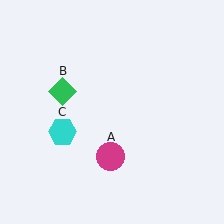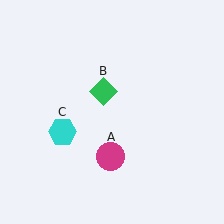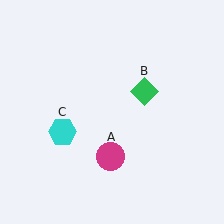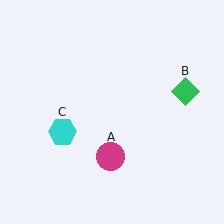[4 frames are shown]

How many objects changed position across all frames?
1 object changed position: green diamond (object B).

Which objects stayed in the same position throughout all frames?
Magenta circle (object A) and cyan hexagon (object C) remained stationary.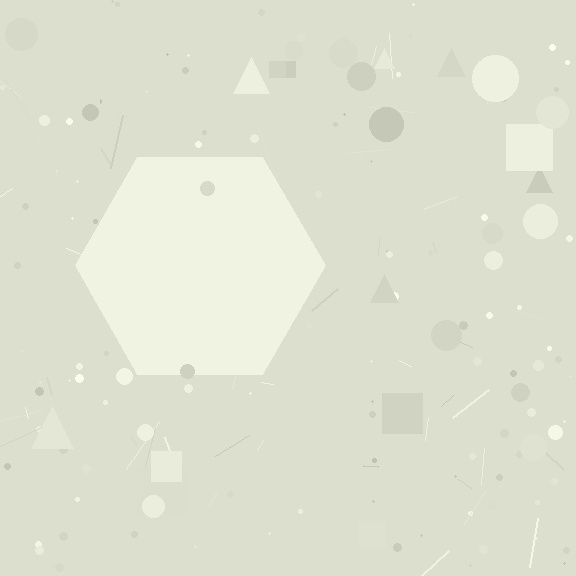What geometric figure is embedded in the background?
A hexagon is embedded in the background.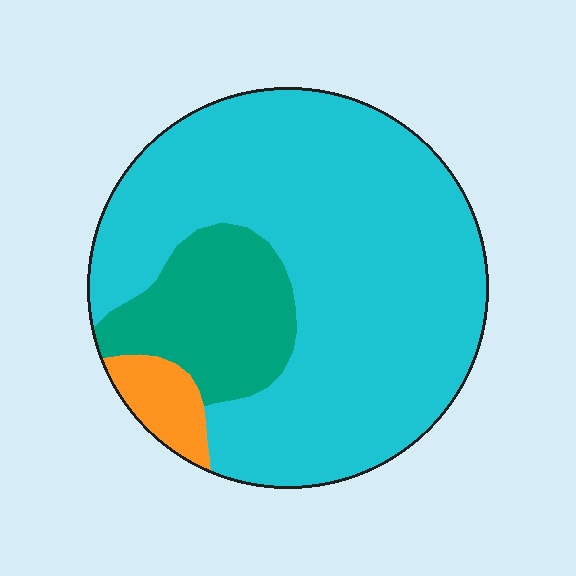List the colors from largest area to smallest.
From largest to smallest: cyan, teal, orange.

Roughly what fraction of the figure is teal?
Teal covers roughly 20% of the figure.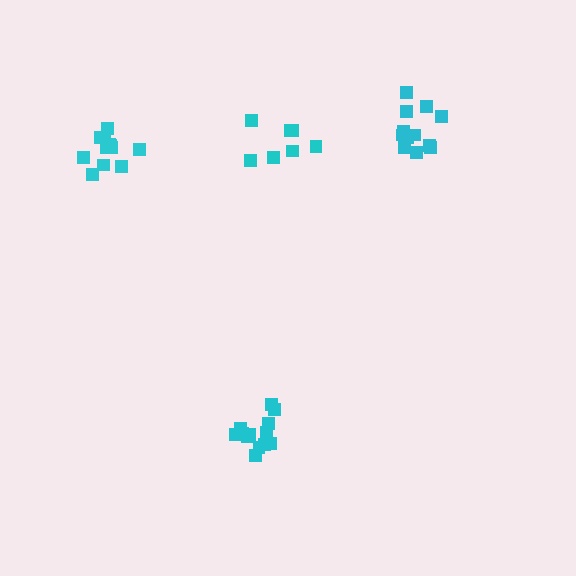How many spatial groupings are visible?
There are 4 spatial groupings.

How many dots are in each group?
Group 1: 13 dots, Group 2: 12 dots, Group 3: 13 dots, Group 4: 7 dots (45 total).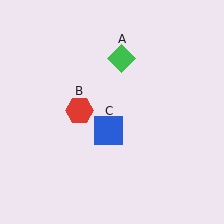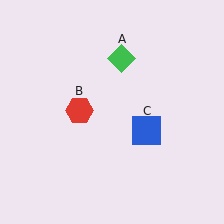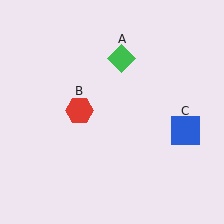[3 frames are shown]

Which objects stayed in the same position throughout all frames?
Green diamond (object A) and red hexagon (object B) remained stationary.